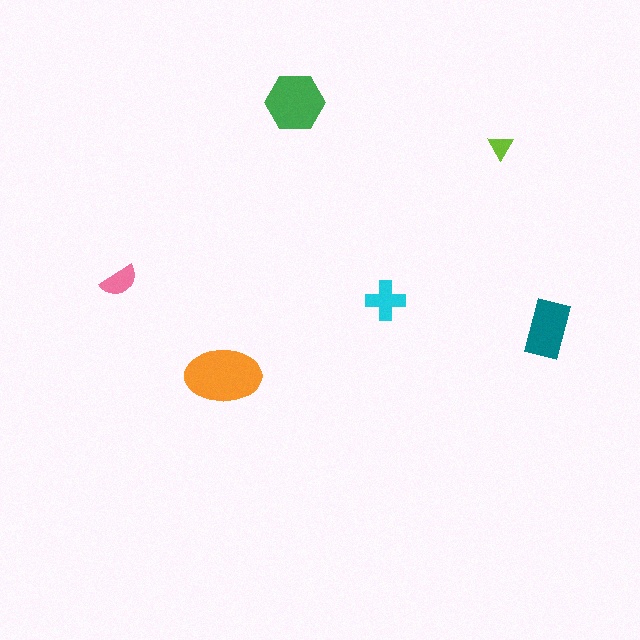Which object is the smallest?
The lime triangle.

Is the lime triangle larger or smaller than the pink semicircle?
Smaller.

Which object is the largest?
The orange ellipse.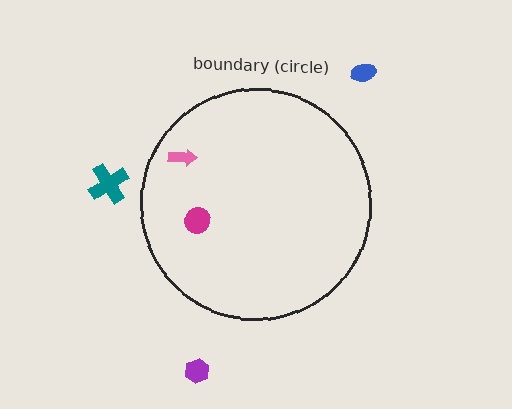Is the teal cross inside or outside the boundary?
Outside.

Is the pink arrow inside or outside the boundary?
Inside.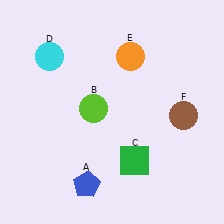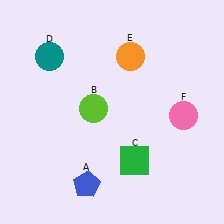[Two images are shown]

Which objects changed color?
D changed from cyan to teal. F changed from brown to pink.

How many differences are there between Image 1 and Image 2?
There are 2 differences between the two images.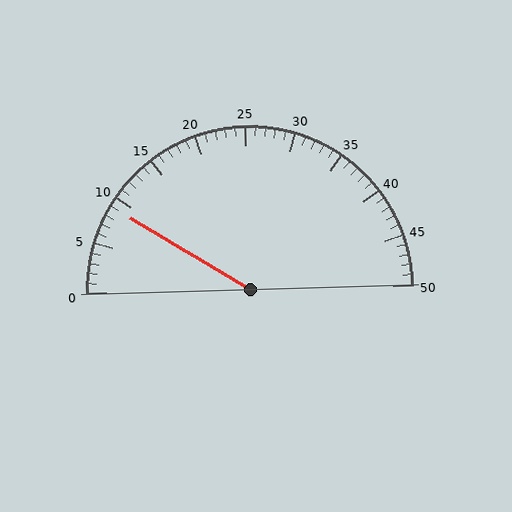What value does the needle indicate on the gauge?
The needle indicates approximately 9.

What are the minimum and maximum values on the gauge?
The gauge ranges from 0 to 50.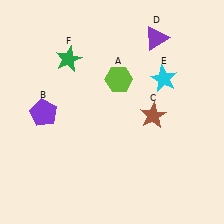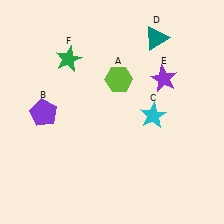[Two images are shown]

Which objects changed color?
C changed from brown to cyan. D changed from purple to teal. E changed from cyan to purple.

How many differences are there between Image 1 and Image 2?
There are 3 differences between the two images.